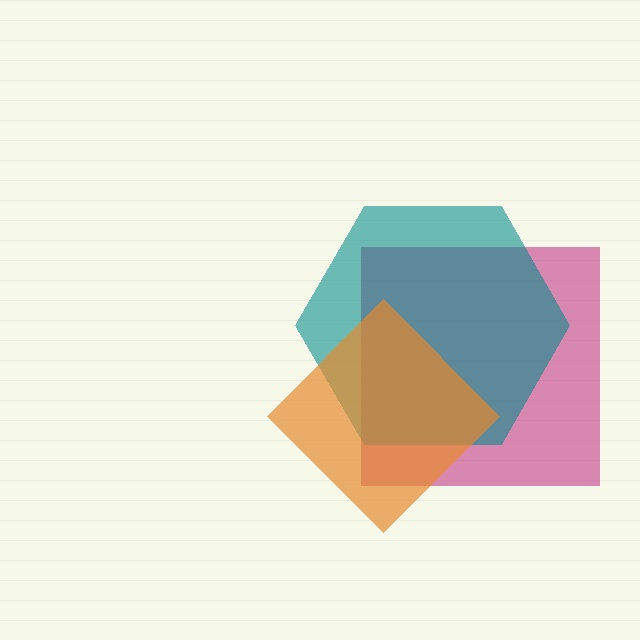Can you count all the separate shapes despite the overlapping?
Yes, there are 3 separate shapes.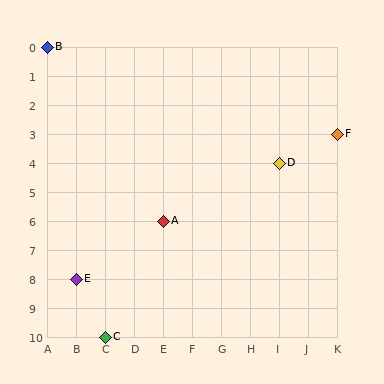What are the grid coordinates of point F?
Point F is at grid coordinates (K, 3).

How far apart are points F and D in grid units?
Points F and D are 2 columns and 1 row apart (about 2.2 grid units diagonally).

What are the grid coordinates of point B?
Point B is at grid coordinates (A, 0).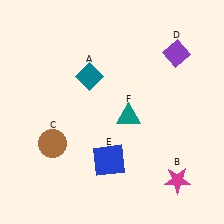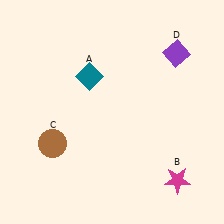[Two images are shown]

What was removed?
The blue square (E), the teal triangle (F) were removed in Image 2.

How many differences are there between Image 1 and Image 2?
There are 2 differences between the two images.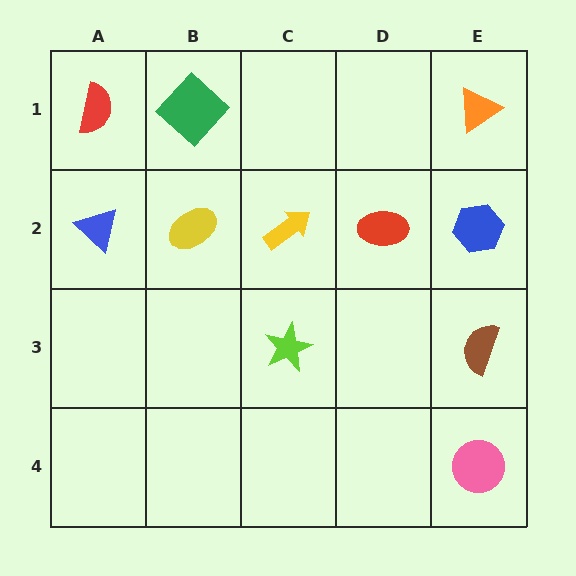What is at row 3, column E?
A brown semicircle.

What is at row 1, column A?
A red semicircle.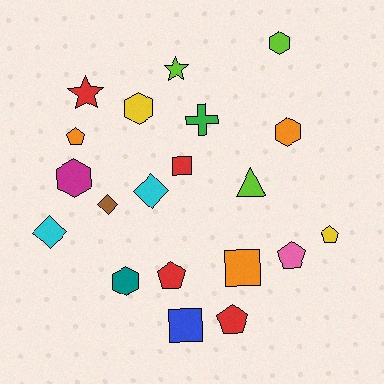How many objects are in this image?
There are 20 objects.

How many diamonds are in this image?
There are 3 diamonds.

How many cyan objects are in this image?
There are 2 cyan objects.